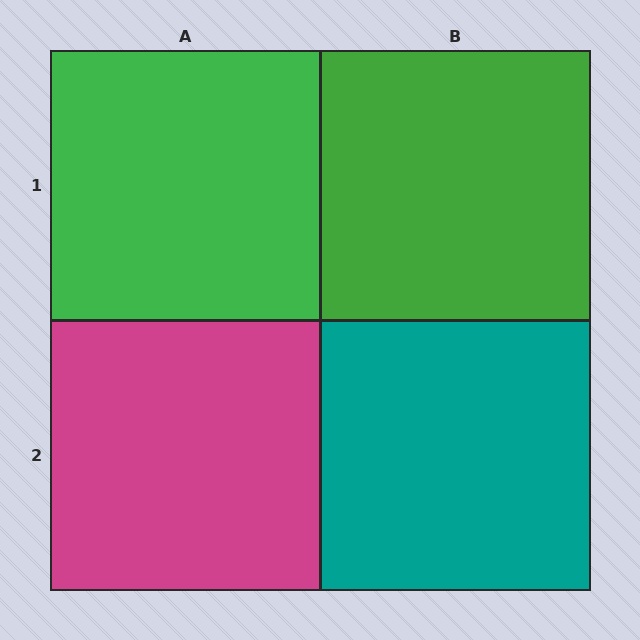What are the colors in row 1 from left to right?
Green, green.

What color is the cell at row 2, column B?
Teal.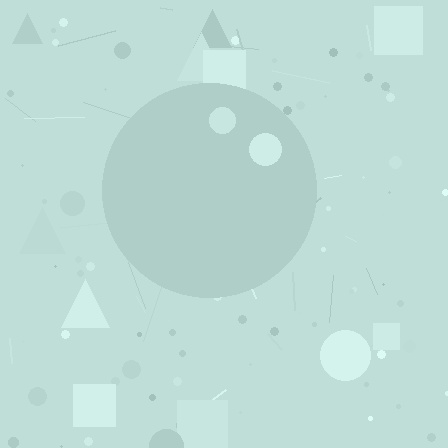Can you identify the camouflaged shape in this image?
The camouflaged shape is a circle.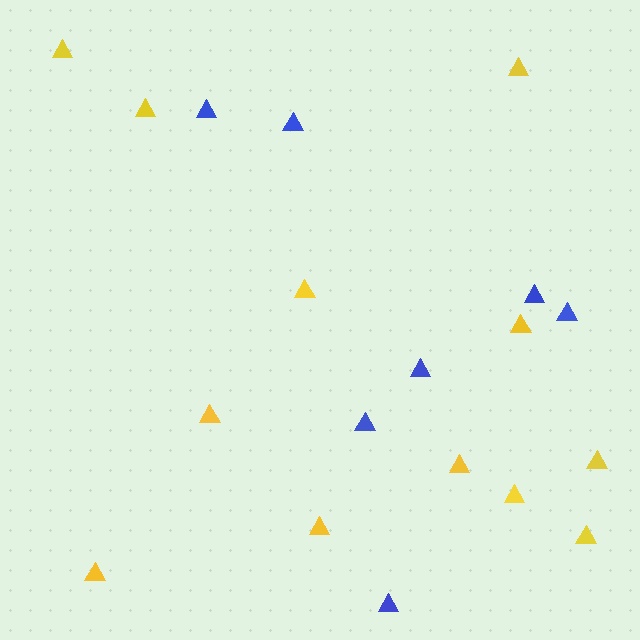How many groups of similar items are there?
There are 2 groups: one group of blue triangles (7) and one group of yellow triangles (12).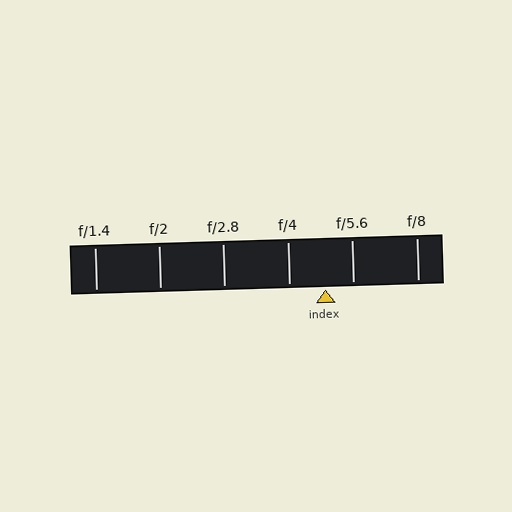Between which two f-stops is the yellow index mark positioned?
The index mark is between f/4 and f/5.6.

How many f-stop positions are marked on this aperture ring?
There are 6 f-stop positions marked.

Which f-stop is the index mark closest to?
The index mark is closest to f/5.6.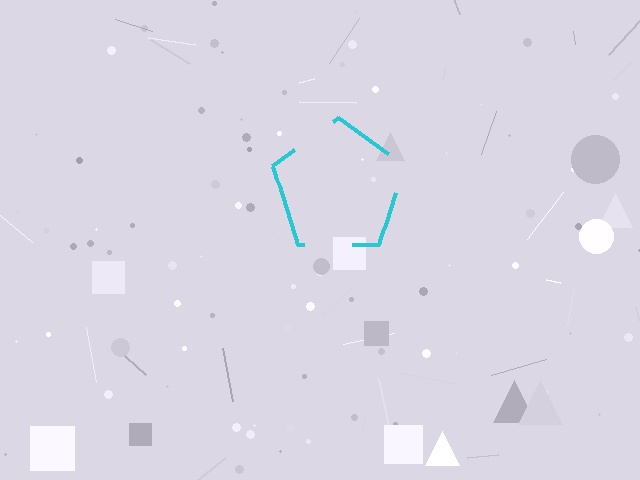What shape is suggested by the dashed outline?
The dashed outline suggests a pentagon.